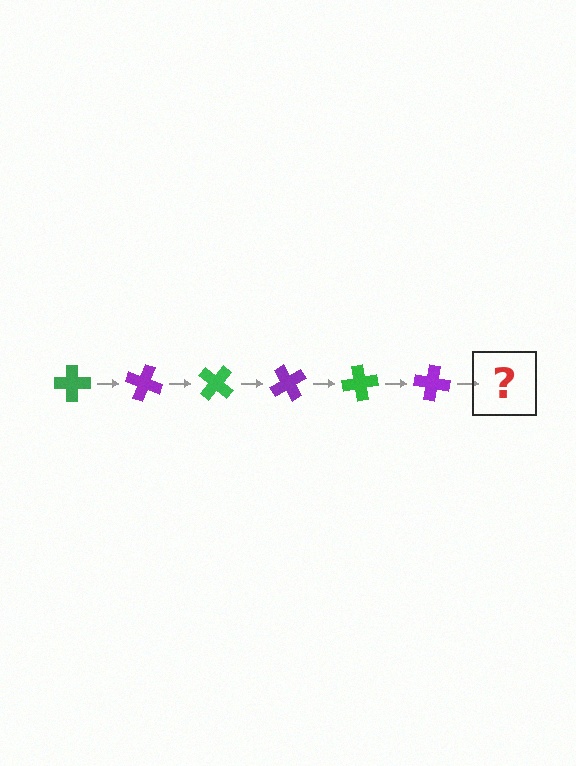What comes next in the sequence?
The next element should be a green cross, rotated 120 degrees from the start.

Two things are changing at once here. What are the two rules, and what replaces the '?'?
The two rules are that it rotates 20 degrees each step and the color cycles through green and purple. The '?' should be a green cross, rotated 120 degrees from the start.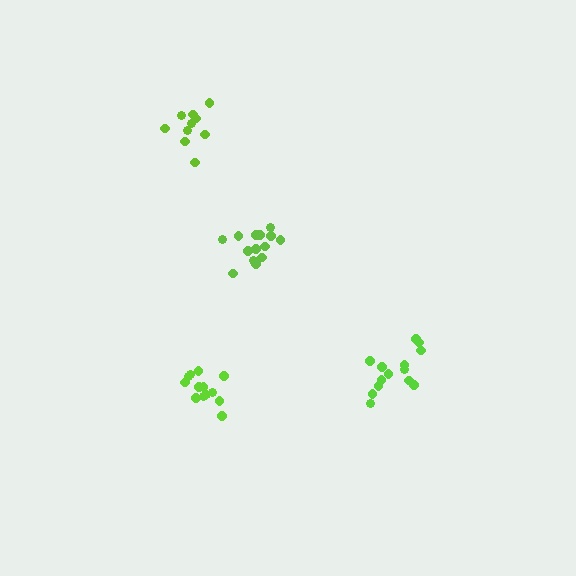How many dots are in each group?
Group 1: 10 dots, Group 2: 14 dots, Group 3: 13 dots, Group 4: 14 dots (51 total).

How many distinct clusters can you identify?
There are 4 distinct clusters.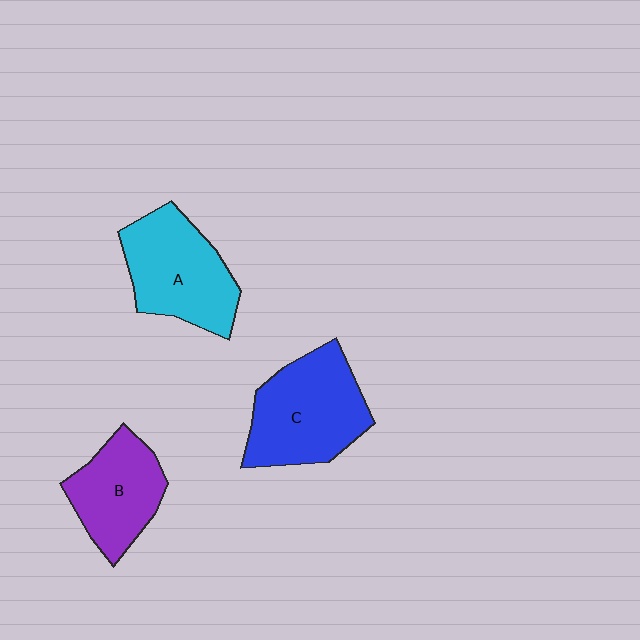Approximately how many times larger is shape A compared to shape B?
Approximately 1.2 times.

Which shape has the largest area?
Shape C (blue).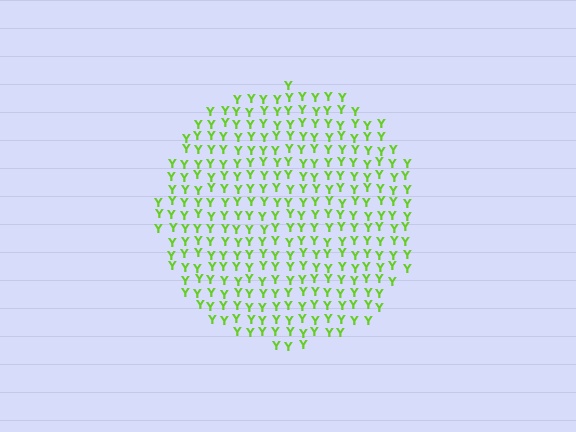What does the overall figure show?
The overall figure shows a circle.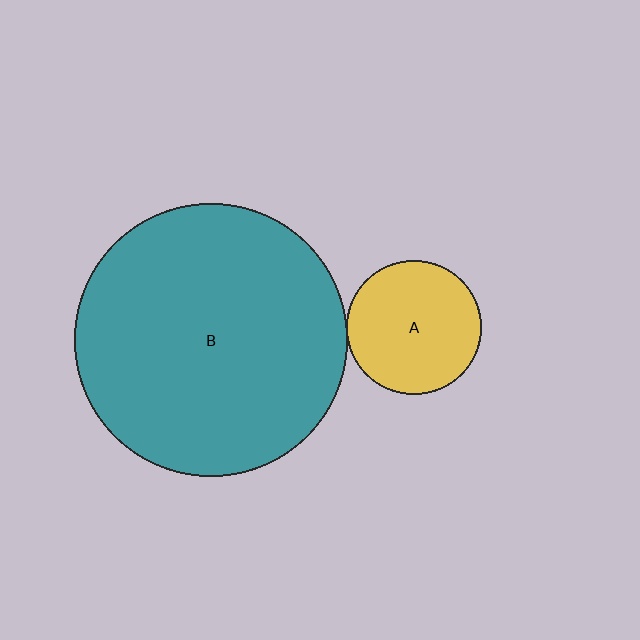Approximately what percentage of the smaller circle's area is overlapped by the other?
Approximately 5%.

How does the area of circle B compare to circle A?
Approximately 4.1 times.